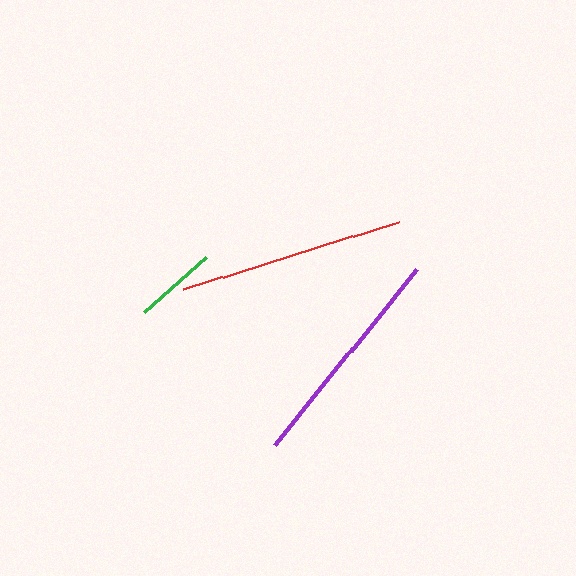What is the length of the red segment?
The red segment is approximately 225 pixels long.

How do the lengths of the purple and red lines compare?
The purple and red lines are approximately the same length.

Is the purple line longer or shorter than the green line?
The purple line is longer than the green line.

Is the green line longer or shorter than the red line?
The red line is longer than the green line.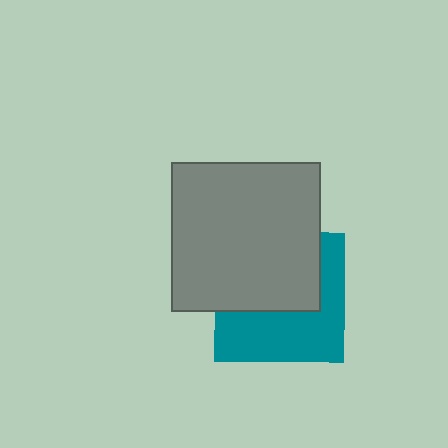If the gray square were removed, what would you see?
You would see the complete teal square.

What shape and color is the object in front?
The object in front is a gray square.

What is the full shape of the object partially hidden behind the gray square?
The partially hidden object is a teal square.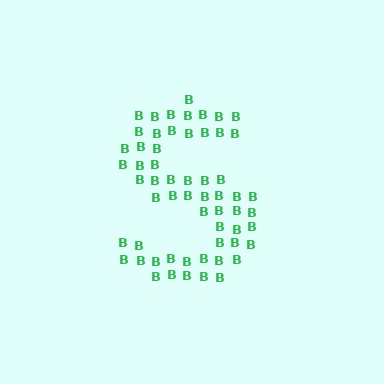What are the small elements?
The small elements are letter B's.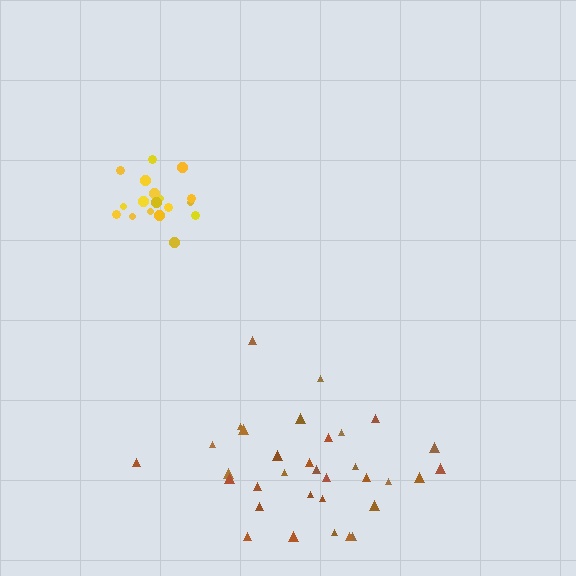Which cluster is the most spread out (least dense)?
Brown.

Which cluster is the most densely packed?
Yellow.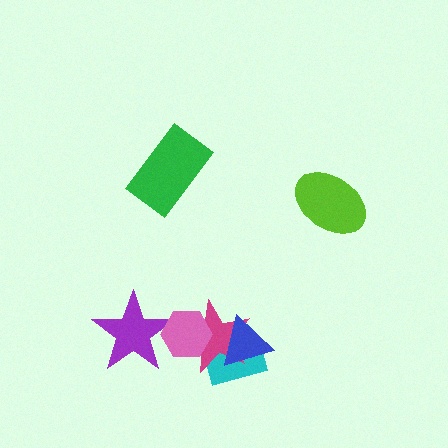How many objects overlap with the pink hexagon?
2 objects overlap with the pink hexagon.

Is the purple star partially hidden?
Yes, it is partially covered by another shape.